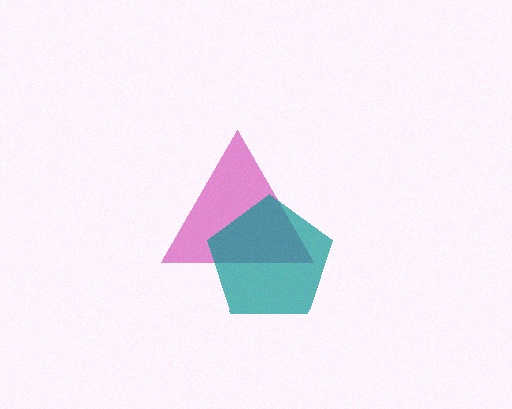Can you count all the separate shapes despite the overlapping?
Yes, there are 2 separate shapes.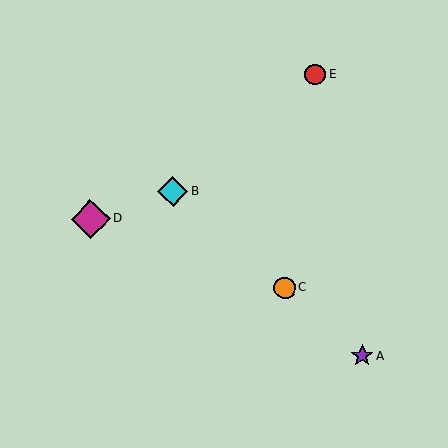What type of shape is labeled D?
Shape D is a magenta diamond.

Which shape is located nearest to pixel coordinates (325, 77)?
The red circle (labeled E) at (315, 75) is nearest to that location.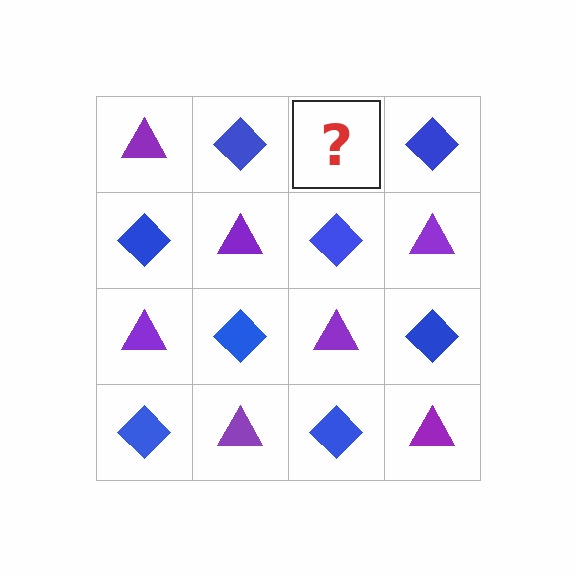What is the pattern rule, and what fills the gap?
The rule is that it alternates purple triangle and blue diamond in a checkerboard pattern. The gap should be filled with a purple triangle.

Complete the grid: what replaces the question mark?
The question mark should be replaced with a purple triangle.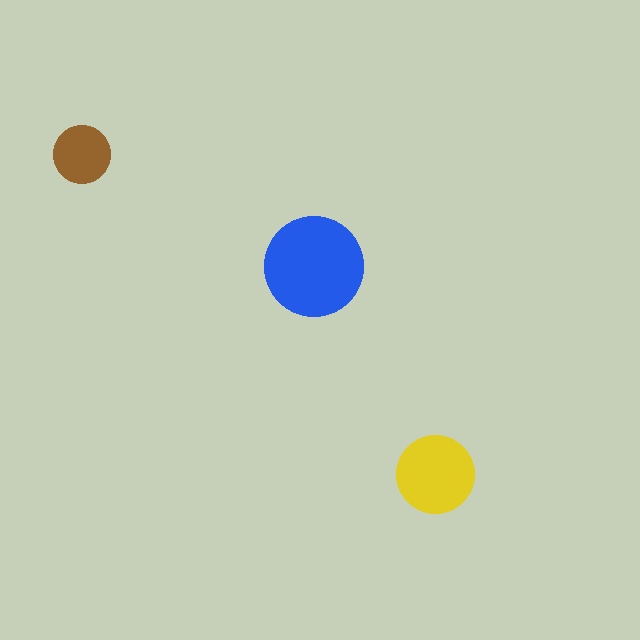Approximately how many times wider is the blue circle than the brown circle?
About 1.5 times wider.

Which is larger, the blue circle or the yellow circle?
The blue one.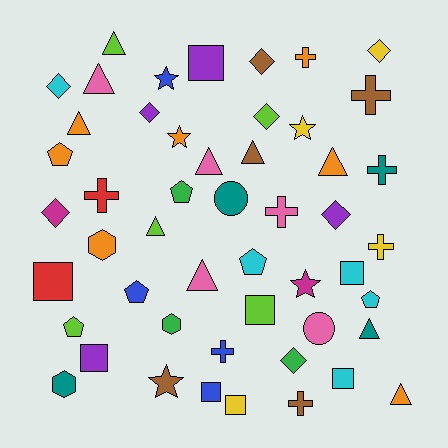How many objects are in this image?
There are 50 objects.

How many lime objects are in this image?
There are 5 lime objects.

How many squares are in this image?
There are 8 squares.